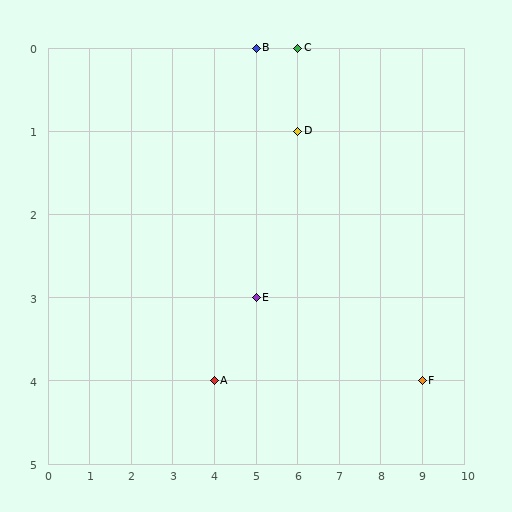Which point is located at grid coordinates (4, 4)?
Point A is at (4, 4).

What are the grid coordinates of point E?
Point E is at grid coordinates (5, 3).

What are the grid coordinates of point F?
Point F is at grid coordinates (9, 4).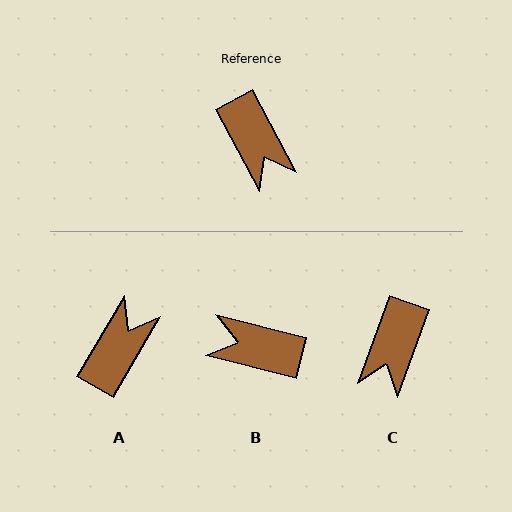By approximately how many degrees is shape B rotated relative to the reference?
Approximately 132 degrees clockwise.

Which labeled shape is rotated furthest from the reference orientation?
B, about 132 degrees away.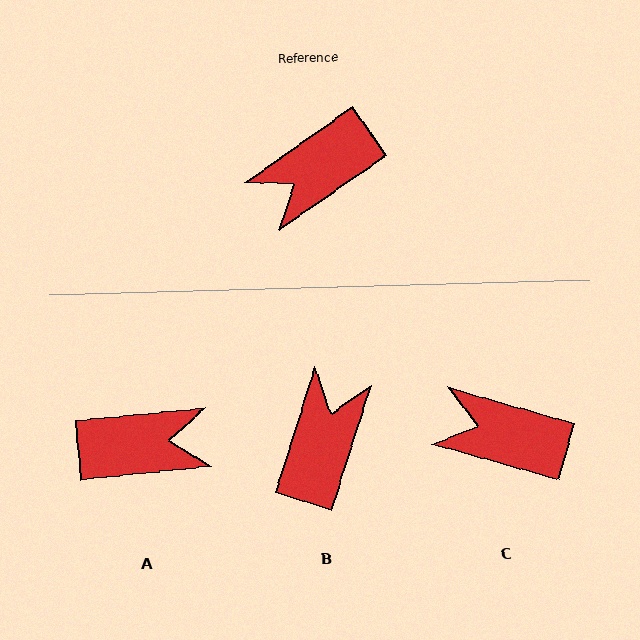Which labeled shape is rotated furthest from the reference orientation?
A, about 151 degrees away.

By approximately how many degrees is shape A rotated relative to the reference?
Approximately 151 degrees counter-clockwise.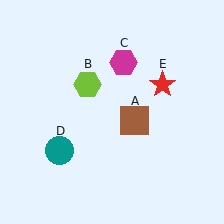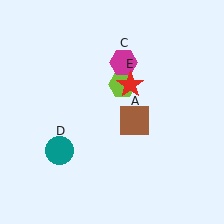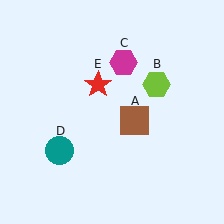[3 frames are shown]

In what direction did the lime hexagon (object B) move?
The lime hexagon (object B) moved right.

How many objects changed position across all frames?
2 objects changed position: lime hexagon (object B), red star (object E).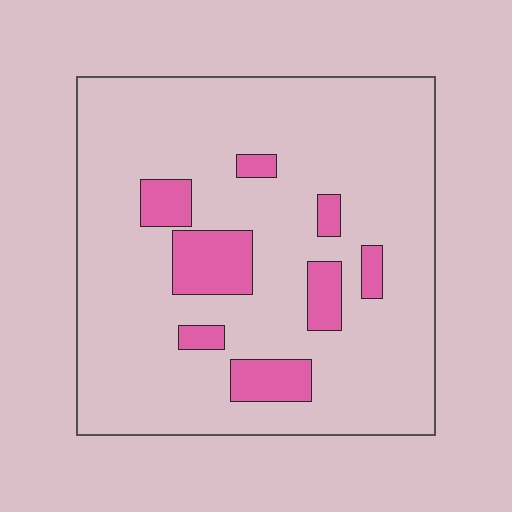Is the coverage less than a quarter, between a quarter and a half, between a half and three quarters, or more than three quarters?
Less than a quarter.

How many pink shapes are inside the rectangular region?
8.